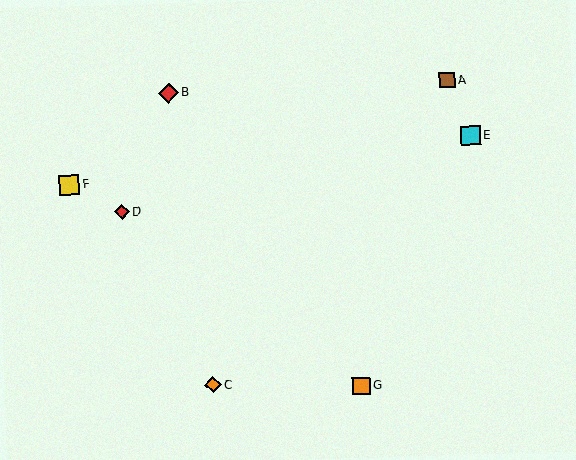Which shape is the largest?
The yellow square (labeled F) is the largest.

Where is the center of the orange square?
The center of the orange square is at (361, 386).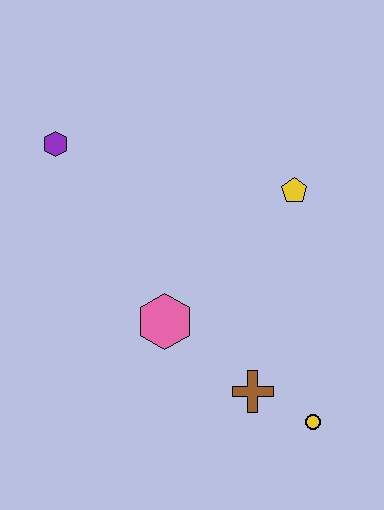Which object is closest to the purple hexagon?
The pink hexagon is closest to the purple hexagon.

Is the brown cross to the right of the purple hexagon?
Yes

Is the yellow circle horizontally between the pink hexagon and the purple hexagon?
No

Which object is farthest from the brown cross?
The purple hexagon is farthest from the brown cross.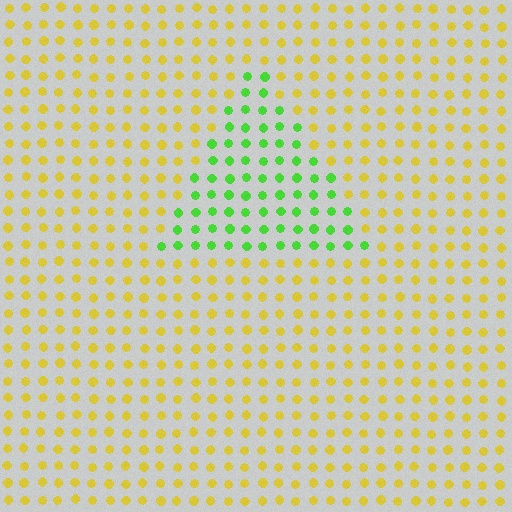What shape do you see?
I see a triangle.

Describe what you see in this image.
The image is filled with small yellow elements in a uniform arrangement. A triangle-shaped region is visible where the elements are tinted to a slightly different hue, forming a subtle color boundary.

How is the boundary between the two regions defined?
The boundary is defined purely by a slight shift in hue (about 61 degrees). Spacing, size, and orientation are identical on both sides.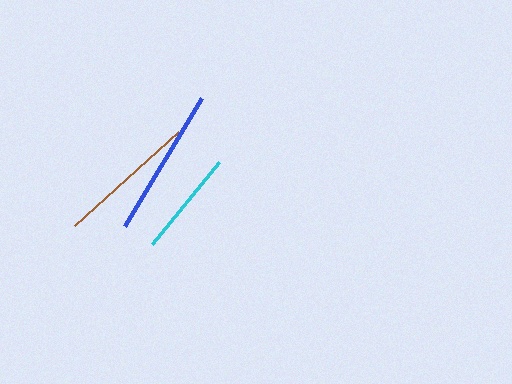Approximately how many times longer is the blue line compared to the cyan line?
The blue line is approximately 1.4 times the length of the cyan line.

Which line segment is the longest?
The blue line is the longest at approximately 150 pixels.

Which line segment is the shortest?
The cyan line is the shortest at approximately 106 pixels.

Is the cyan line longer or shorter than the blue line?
The blue line is longer than the cyan line.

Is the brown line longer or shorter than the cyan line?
The brown line is longer than the cyan line.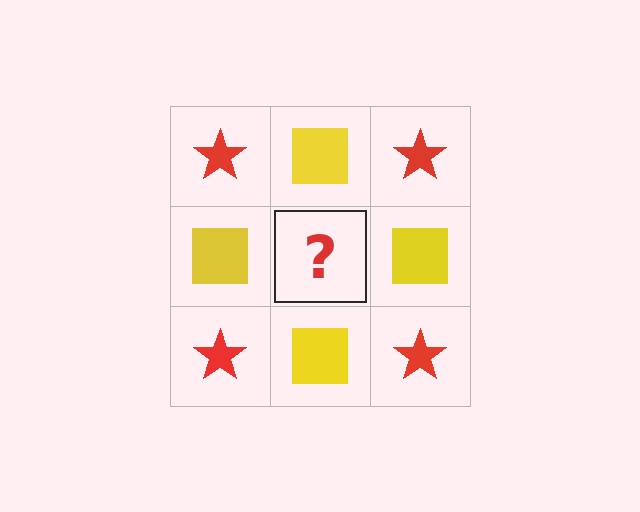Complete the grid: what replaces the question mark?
The question mark should be replaced with a red star.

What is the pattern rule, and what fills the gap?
The rule is that it alternates red star and yellow square in a checkerboard pattern. The gap should be filled with a red star.